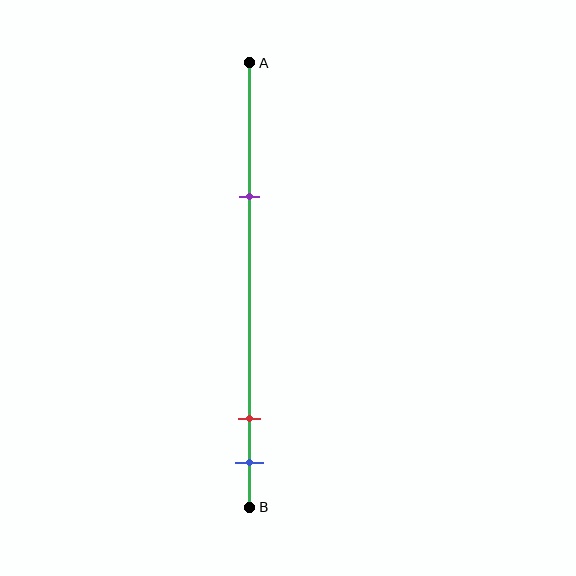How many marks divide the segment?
There are 3 marks dividing the segment.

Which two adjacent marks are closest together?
The red and blue marks are the closest adjacent pair.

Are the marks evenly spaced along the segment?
No, the marks are not evenly spaced.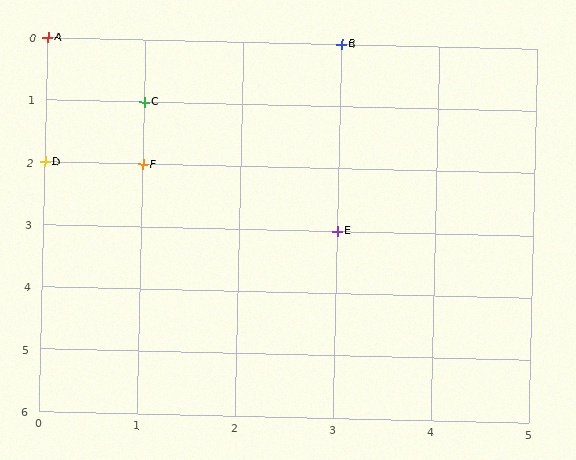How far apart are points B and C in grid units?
Points B and C are 2 columns and 1 row apart (about 2.2 grid units diagonally).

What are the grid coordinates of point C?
Point C is at grid coordinates (1, 1).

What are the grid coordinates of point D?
Point D is at grid coordinates (0, 2).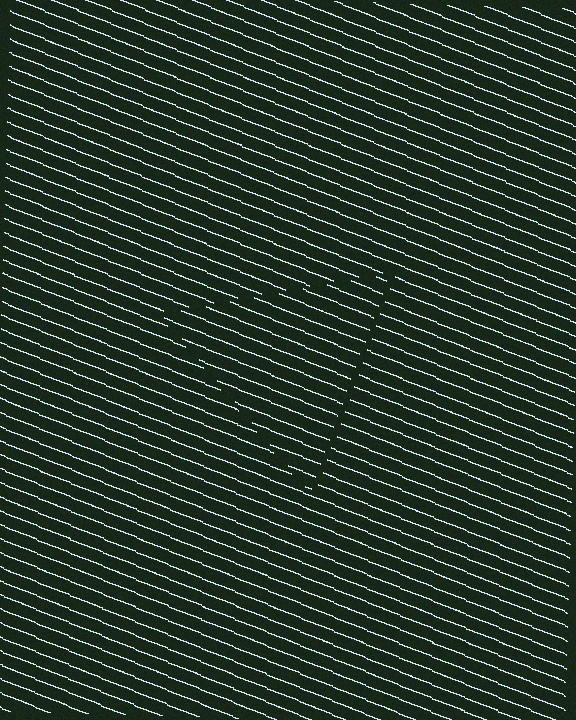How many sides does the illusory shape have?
3 sides — the line-ends trace a triangle.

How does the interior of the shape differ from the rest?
The interior of the shape contains the same grating, shifted by half a period — the contour is defined by the phase discontinuity where line-ends from the inner and outer gratings abut.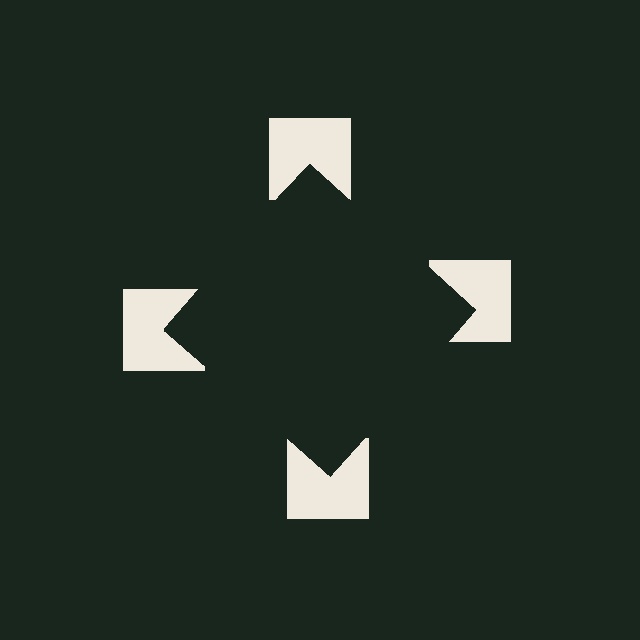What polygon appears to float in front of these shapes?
An illusory square — its edges are inferred from the aligned wedge cuts in the notched squares, not physically drawn.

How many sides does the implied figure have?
4 sides.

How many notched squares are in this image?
There are 4 — one at each vertex of the illusory square.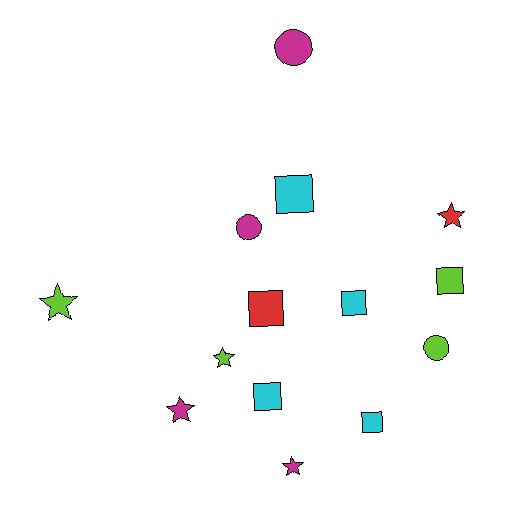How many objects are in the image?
There are 14 objects.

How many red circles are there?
There are no red circles.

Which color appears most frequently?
Lime, with 4 objects.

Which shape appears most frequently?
Square, with 6 objects.